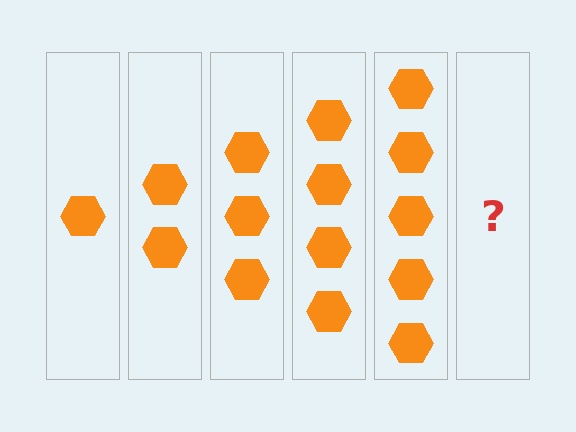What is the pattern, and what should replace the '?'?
The pattern is that each step adds one more hexagon. The '?' should be 6 hexagons.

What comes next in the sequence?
The next element should be 6 hexagons.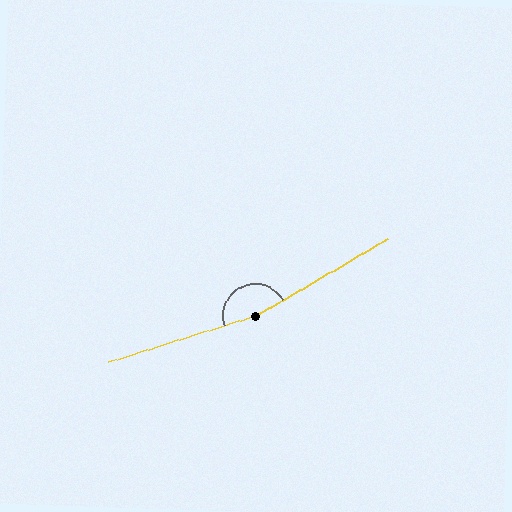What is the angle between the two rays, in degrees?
Approximately 167 degrees.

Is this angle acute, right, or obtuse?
It is obtuse.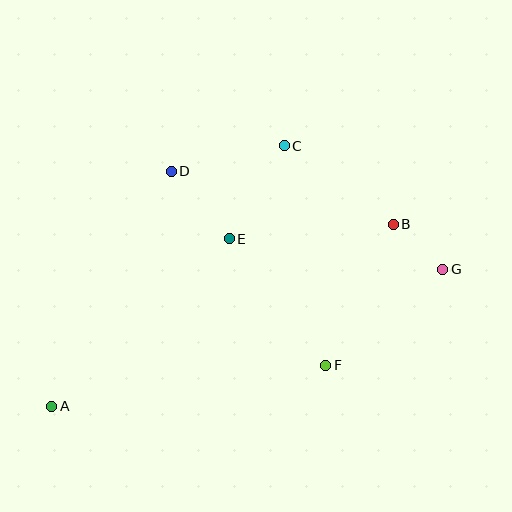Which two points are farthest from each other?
Points A and G are farthest from each other.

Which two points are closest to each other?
Points B and G are closest to each other.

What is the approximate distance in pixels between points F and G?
The distance between F and G is approximately 151 pixels.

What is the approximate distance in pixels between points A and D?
The distance between A and D is approximately 263 pixels.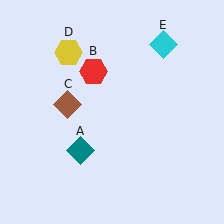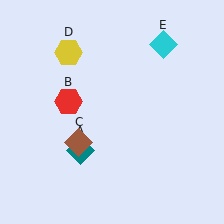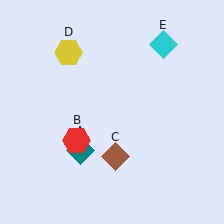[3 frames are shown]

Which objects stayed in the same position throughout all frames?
Teal diamond (object A) and yellow hexagon (object D) and cyan diamond (object E) remained stationary.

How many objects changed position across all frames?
2 objects changed position: red hexagon (object B), brown diamond (object C).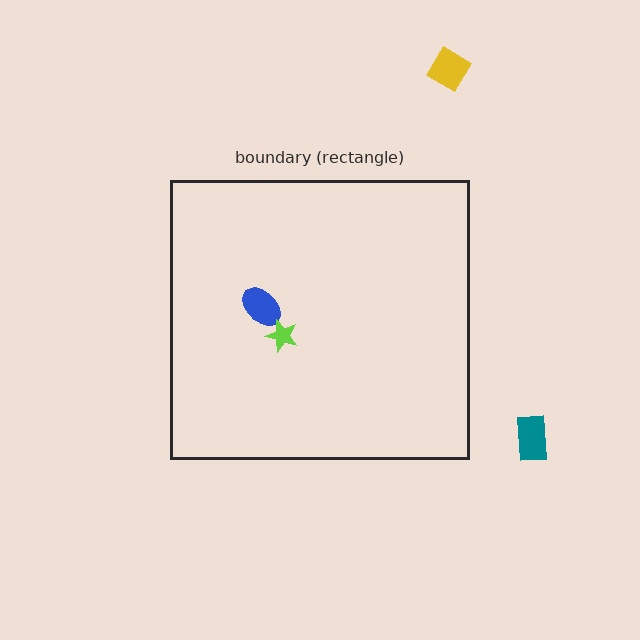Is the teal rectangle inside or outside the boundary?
Outside.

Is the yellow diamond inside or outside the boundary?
Outside.